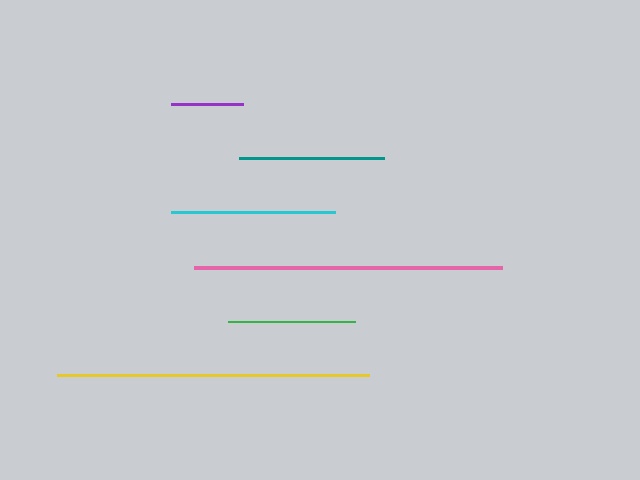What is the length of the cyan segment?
The cyan segment is approximately 164 pixels long.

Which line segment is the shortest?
The purple line is the shortest at approximately 72 pixels.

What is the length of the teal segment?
The teal segment is approximately 145 pixels long.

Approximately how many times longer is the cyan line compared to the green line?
The cyan line is approximately 1.3 times the length of the green line.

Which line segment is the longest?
The yellow line is the longest at approximately 312 pixels.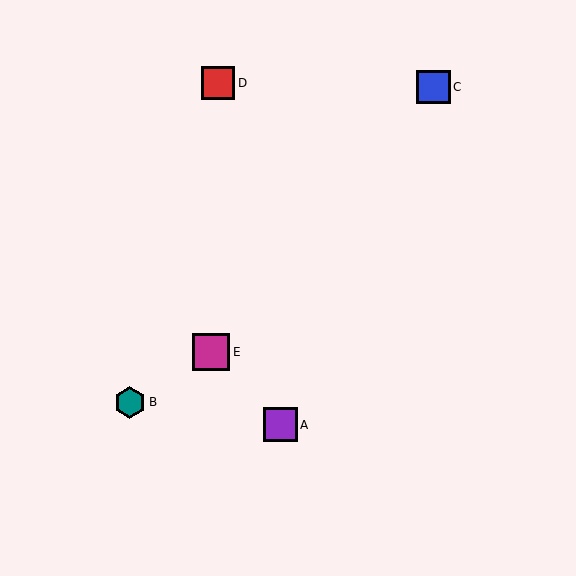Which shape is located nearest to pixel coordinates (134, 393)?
The teal hexagon (labeled B) at (130, 402) is nearest to that location.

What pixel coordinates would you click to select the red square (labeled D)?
Click at (218, 83) to select the red square D.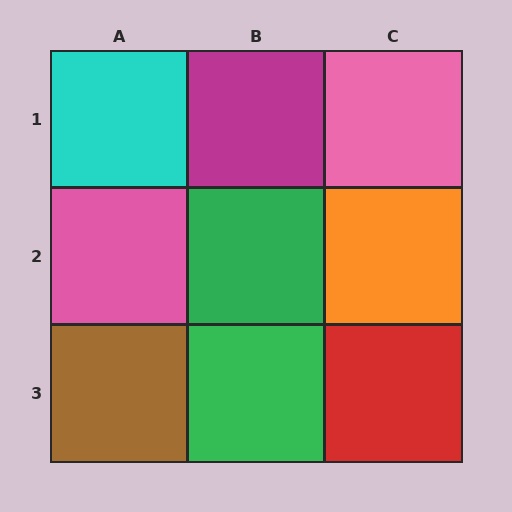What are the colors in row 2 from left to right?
Pink, green, orange.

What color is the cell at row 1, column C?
Pink.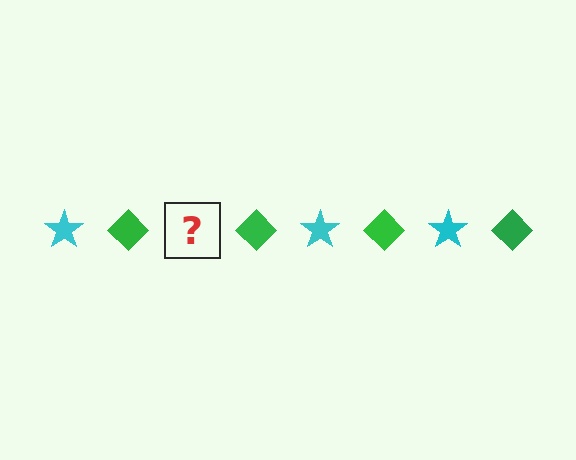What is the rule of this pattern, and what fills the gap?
The rule is that the pattern alternates between cyan star and green diamond. The gap should be filled with a cyan star.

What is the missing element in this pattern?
The missing element is a cyan star.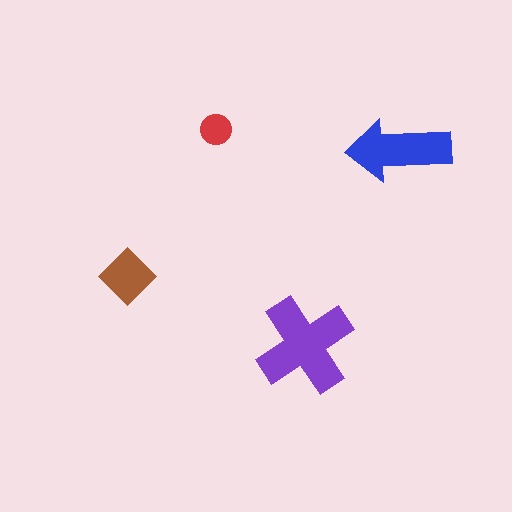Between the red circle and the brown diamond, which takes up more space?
The brown diamond.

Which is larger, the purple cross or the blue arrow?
The purple cross.